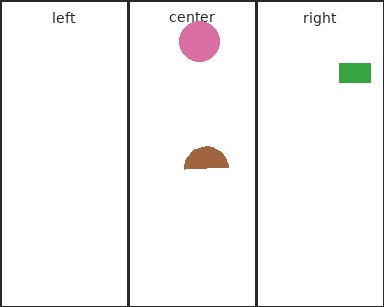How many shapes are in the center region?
2.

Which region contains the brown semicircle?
The center region.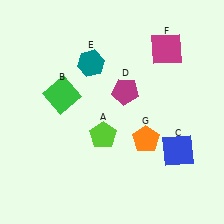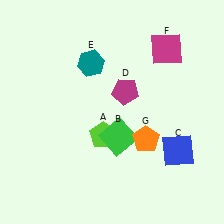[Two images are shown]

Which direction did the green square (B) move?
The green square (B) moved right.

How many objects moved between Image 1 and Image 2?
1 object moved between the two images.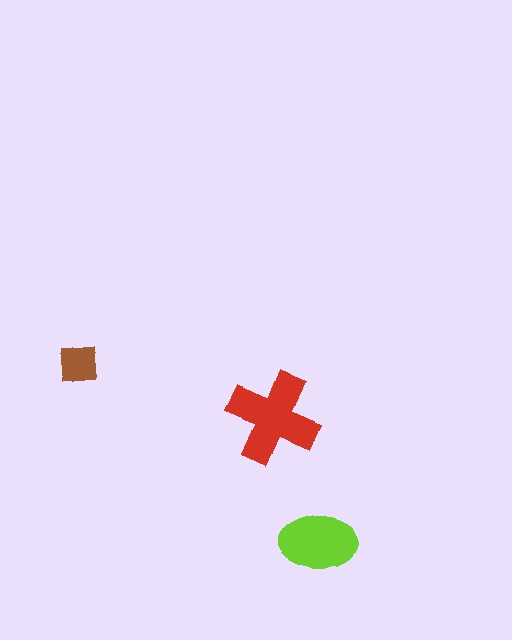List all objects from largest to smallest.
The red cross, the lime ellipse, the brown square.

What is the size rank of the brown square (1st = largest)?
3rd.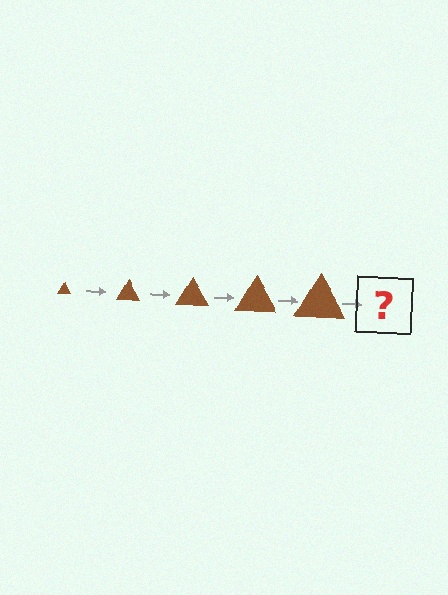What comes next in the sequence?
The next element should be a brown triangle, larger than the previous one.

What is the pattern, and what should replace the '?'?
The pattern is that the triangle gets progressively larger each step. The '?' should be a brown triangle, larger than the previous one.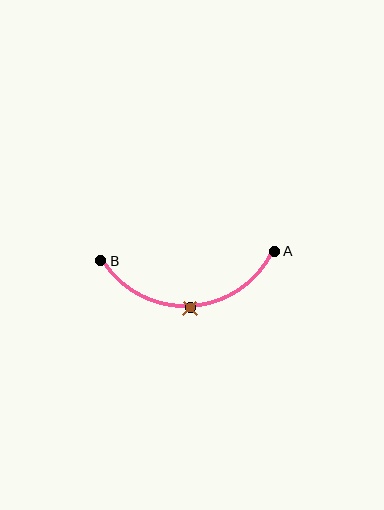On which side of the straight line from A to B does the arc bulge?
The arc bulges below the straight line connecting A and B.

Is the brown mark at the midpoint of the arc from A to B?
Yes. The brown mark lies on the arc at equal arc-length from both A and B — it is the arc midpoint.